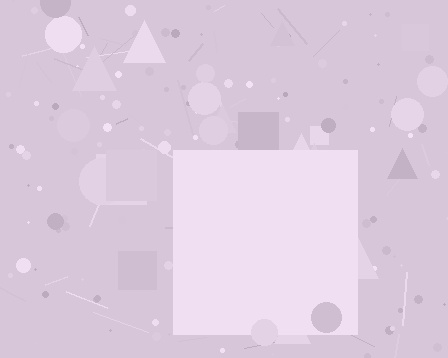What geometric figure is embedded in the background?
A square is embedded in the background.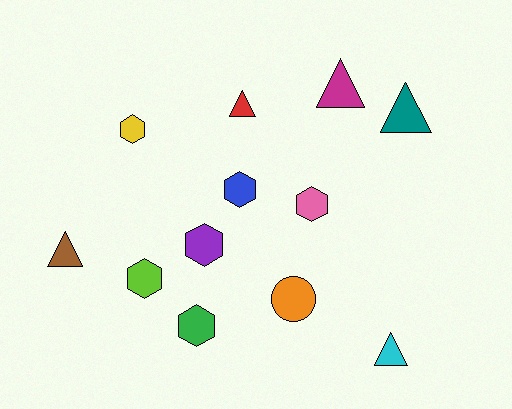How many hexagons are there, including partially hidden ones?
There are 6 hexagons.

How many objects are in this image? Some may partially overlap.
There are 12 objects.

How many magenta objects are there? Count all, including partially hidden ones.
There is 1 magenta object.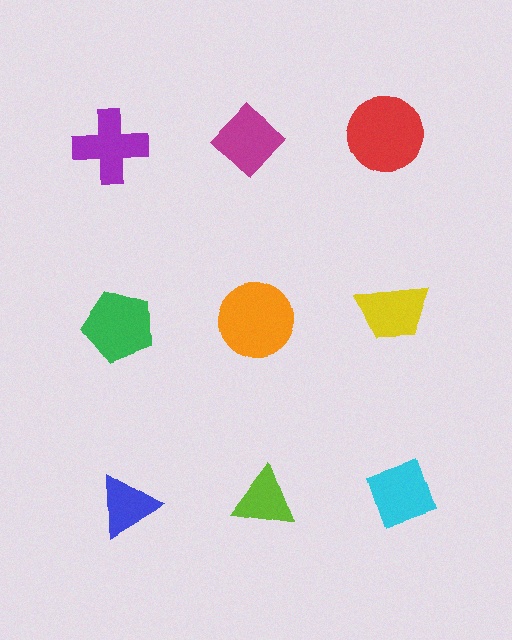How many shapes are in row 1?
3 shapes.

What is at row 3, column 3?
A cyan diamond.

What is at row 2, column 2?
An orange circle.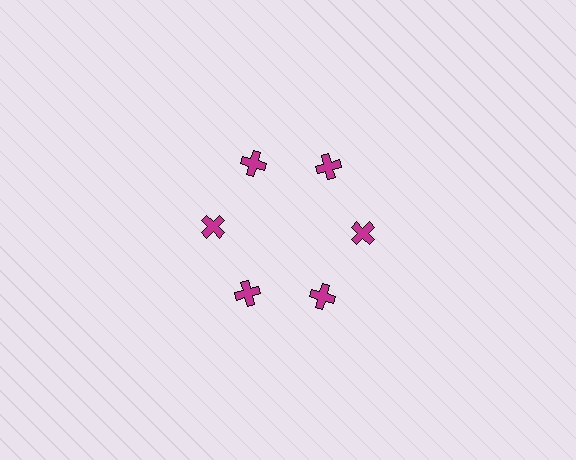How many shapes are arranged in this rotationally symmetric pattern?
There are 6 shapes, arranged in 6 groups of 1.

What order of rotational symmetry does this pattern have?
This pattern has 6-fold rotational symmetry.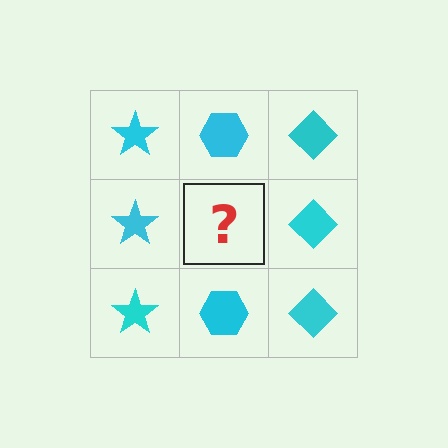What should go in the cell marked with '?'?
The missing cell should contain a cyan hexagon.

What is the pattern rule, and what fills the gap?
The rule is that each column has a consistent shape. The gap should be filled with a cyan hexagon.